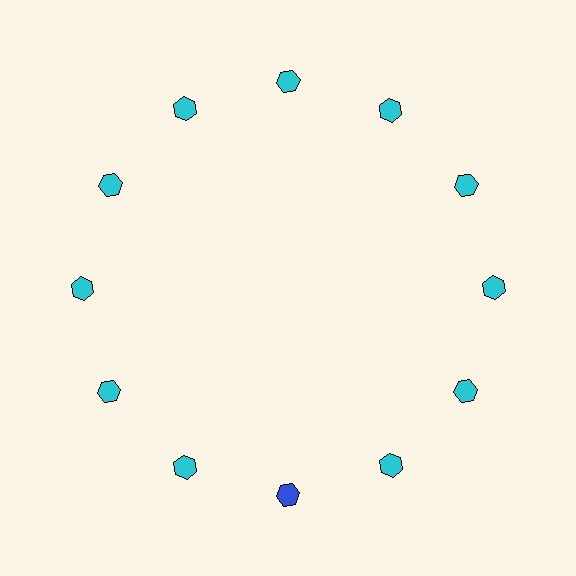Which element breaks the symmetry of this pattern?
The blue hexagon at roughly the 6 o'clock position breaks the symmetry. All other shapes are cyan hexagons.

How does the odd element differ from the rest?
It has a different color: blue instead of cyan.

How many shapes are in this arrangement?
There are 12 shapes arranged in a ring pattern.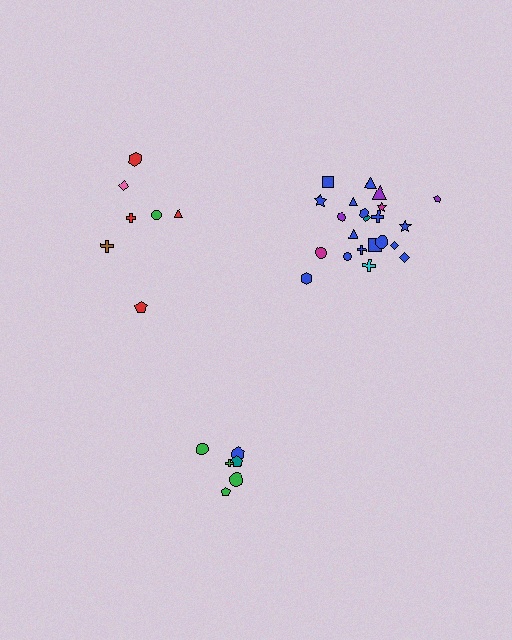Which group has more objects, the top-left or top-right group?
The top-right group.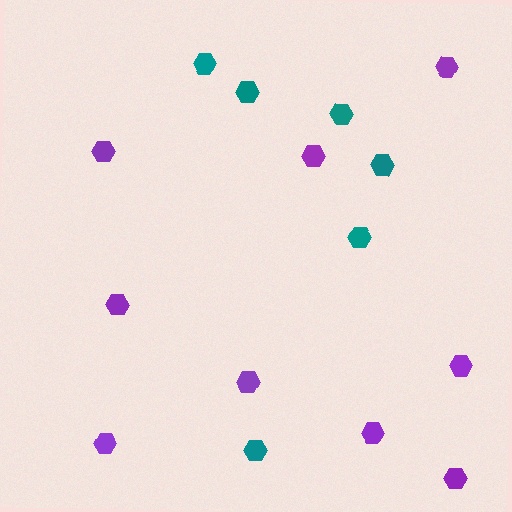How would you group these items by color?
There are 2 groups: one group of purple hexagons (9) and one group of teal hexagons (6).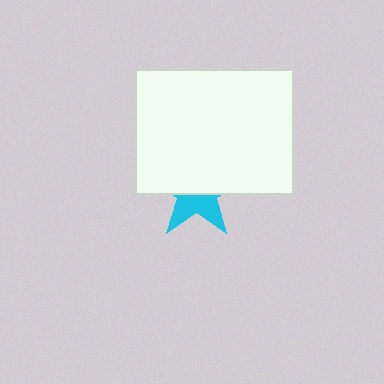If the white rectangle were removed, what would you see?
You would see the complete cyan star.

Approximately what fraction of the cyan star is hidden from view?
Roughly 60% of the cyan star is hidden behind the white rectangle.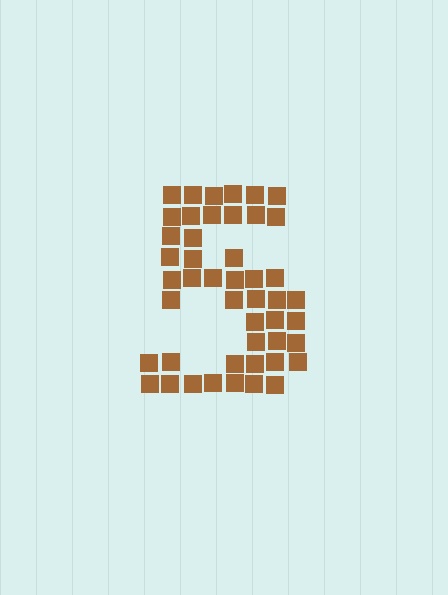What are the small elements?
The small elements are squares.